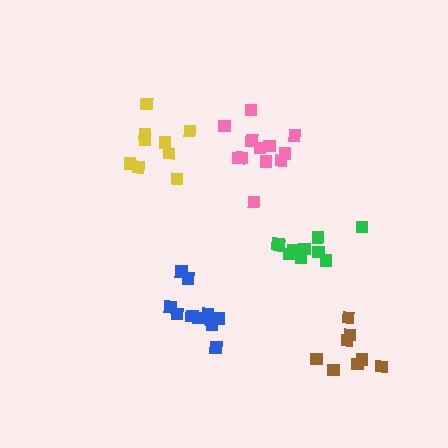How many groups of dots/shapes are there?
There are 5 groups.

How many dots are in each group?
Group 1: 11 dots, Group 2: 9 dots, Group 3: 12 dots, Group 4: 8 dots, Group 5: 10 dots (50 total).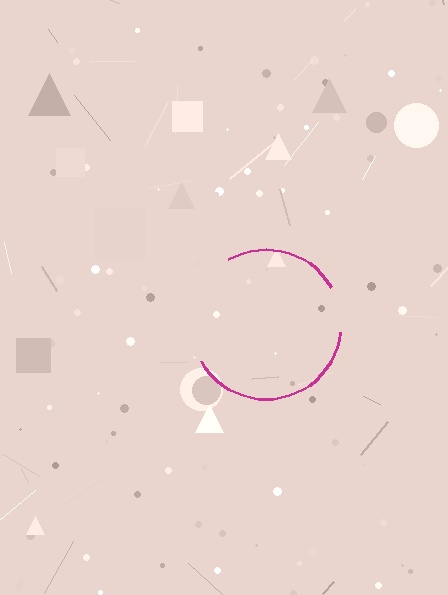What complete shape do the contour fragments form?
The contour fragments form a circle.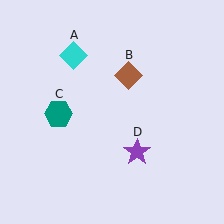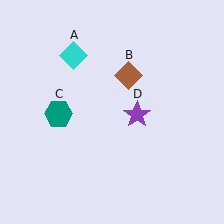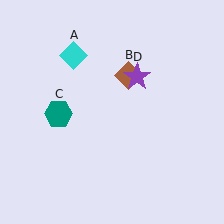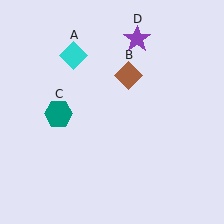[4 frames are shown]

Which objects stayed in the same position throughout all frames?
Cyan diamond (object A) and brown diamond (object B) and teal hexagon (object C) remained stationary.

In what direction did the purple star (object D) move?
The purple star (object D) moved up.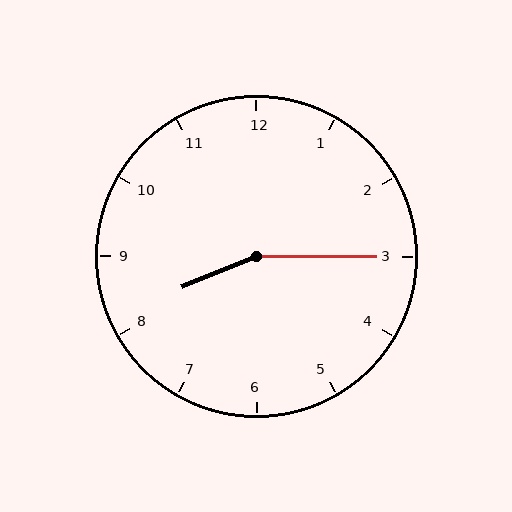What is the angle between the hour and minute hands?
Approximately 158 degrees.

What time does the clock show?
8:15.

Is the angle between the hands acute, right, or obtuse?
It is obtuse.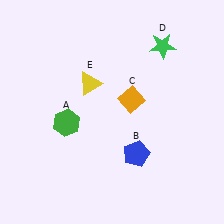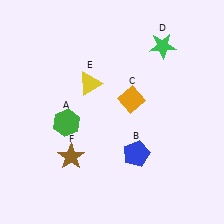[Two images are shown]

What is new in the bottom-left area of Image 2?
A brown star (F) was added in the bottom-left area of Image 2.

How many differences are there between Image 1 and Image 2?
There is 1 difference between the two images.